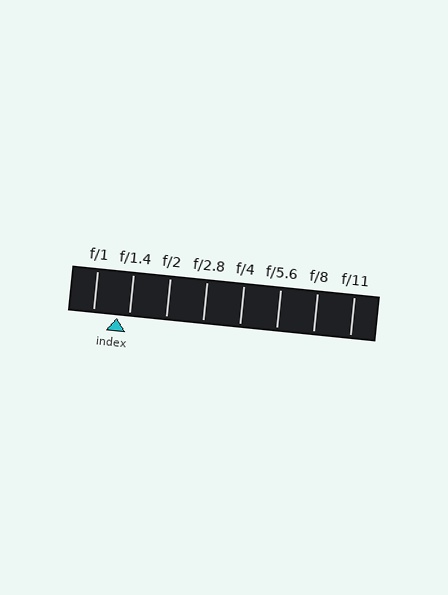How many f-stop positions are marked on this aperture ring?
There are 8 f-stop positions marked.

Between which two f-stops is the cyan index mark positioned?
The index mark is between f/1 and f/1.4.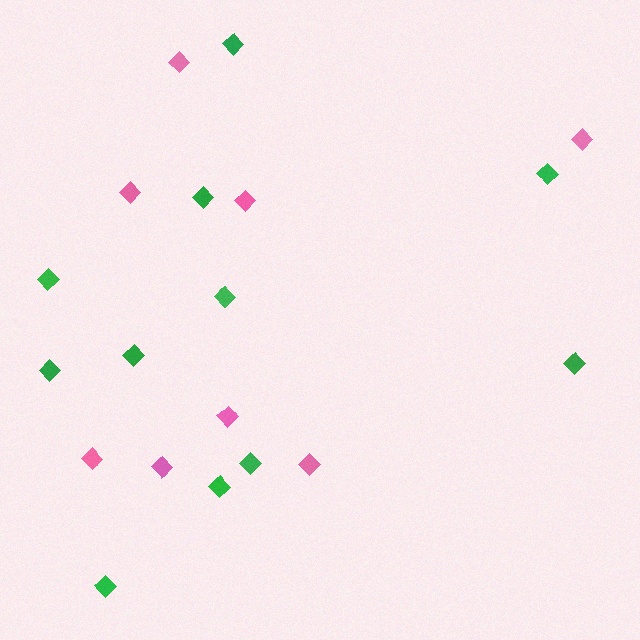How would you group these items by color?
There are 2 groups: one group of green diamonds (11) and one group of pink diamonds (8).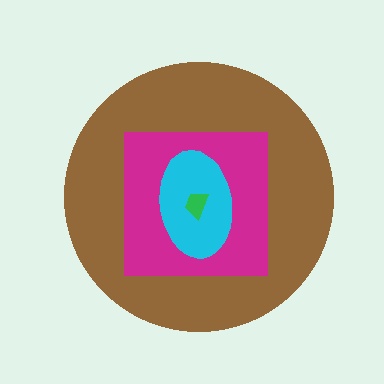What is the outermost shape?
The brown circle.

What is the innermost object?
The green trapezoid.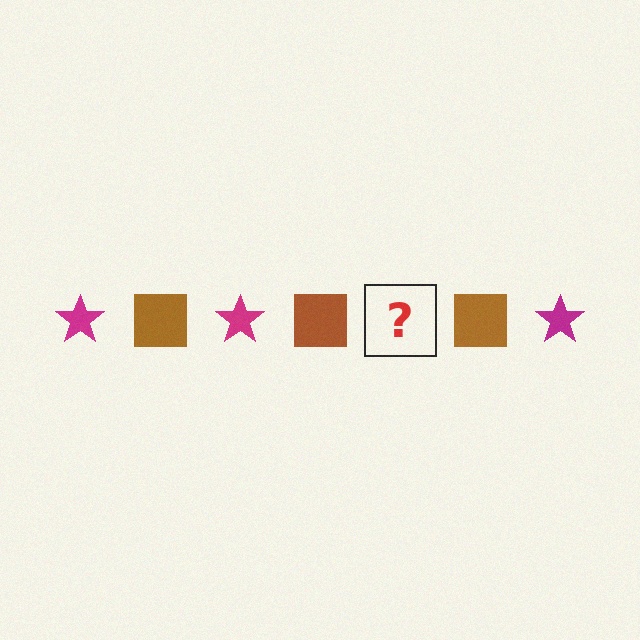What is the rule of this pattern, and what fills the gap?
The rule is that the pattern alternates between magenta star and brown square. The gap should be filled with a magenta star.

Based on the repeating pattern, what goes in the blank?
The blank should be a magenta star.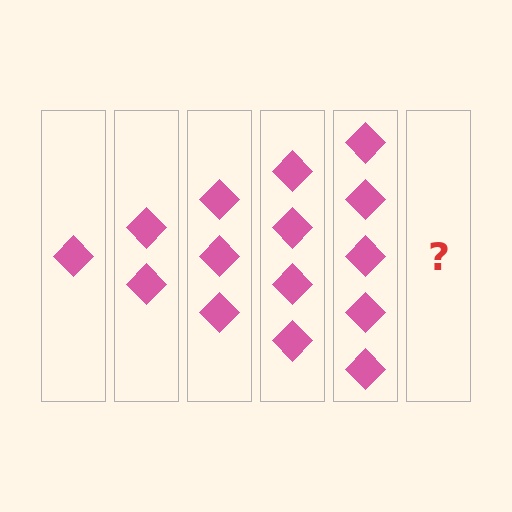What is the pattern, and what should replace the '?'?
The pattern is that each step adds one more diamond. The '?' should be 6 diamonds.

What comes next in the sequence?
The next element should be 6 diamonds.